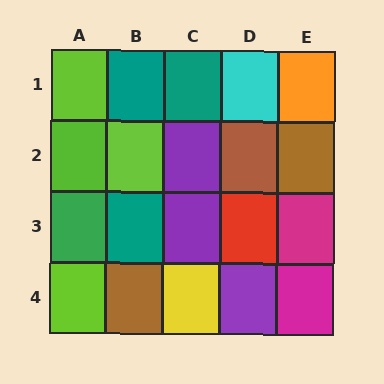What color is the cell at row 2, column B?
Lime.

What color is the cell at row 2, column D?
Brown.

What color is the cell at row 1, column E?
Orange.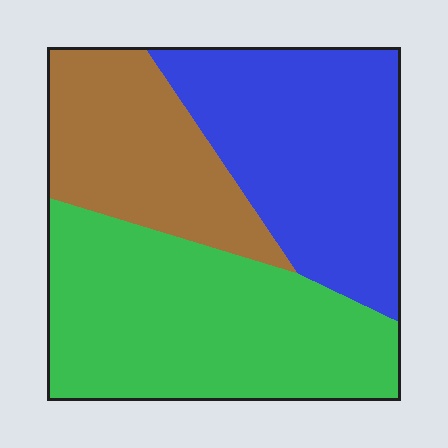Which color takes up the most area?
Green, at roughly 40%.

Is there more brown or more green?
Green.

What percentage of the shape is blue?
Blue covers around 35% of the shape.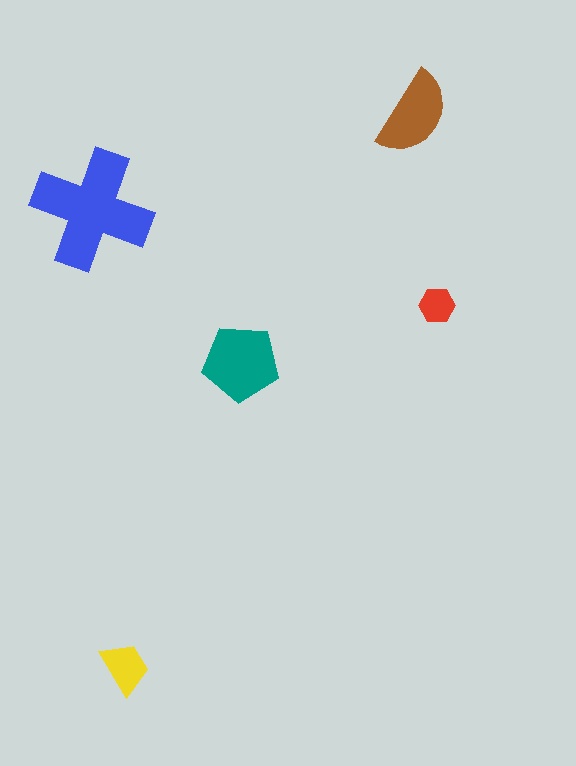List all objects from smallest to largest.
The red hexagon, the yellow trapezoid, the brown semicircle, the teal pentagon, the blue cross.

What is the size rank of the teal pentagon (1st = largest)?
2nd.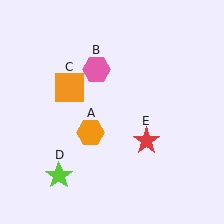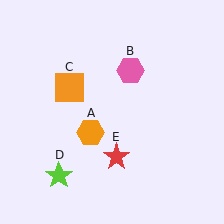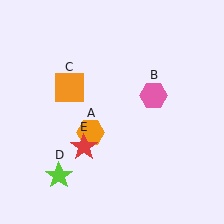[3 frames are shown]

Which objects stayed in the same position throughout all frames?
Orange hexagon (object A) and orange square (object C) and lime star (object D) remained stationary.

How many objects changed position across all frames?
2 objects changed position: pink hexagon (object B), red star (object E).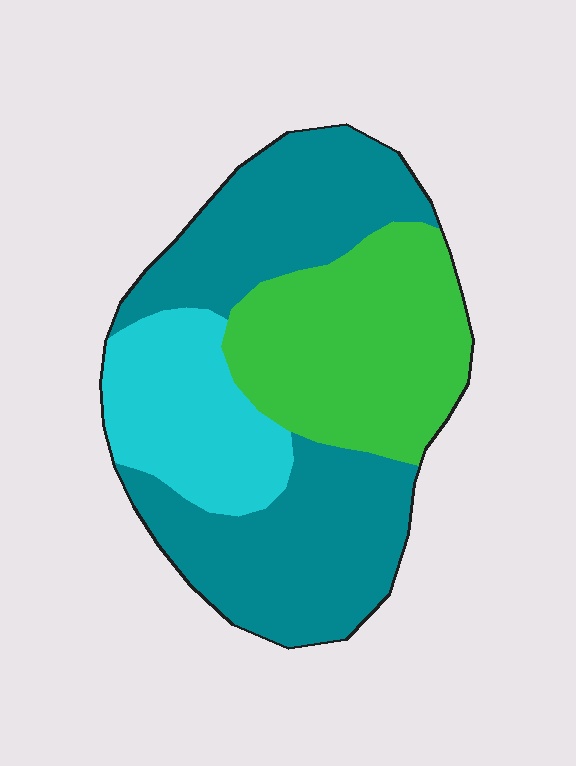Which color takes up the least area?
Cyan, at roughly 20%.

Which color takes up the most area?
Teal, at roughly 50%.